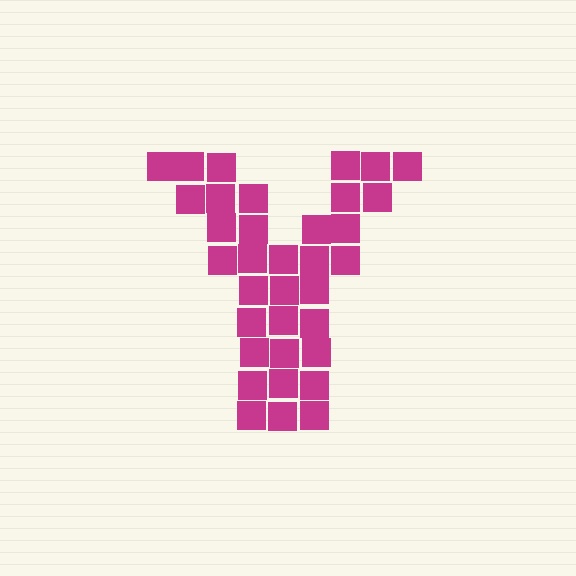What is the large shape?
The large shape is the letter Y.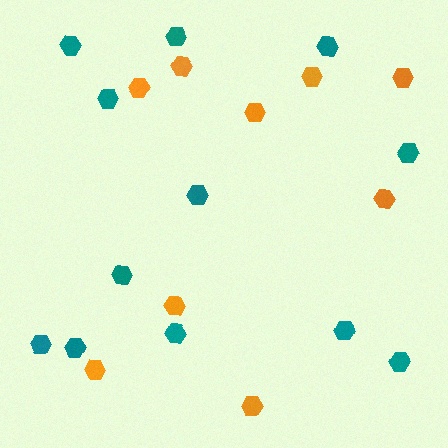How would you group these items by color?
There are 2 groups: one group of orange hexagons (9) and one group of teal hexagons (12).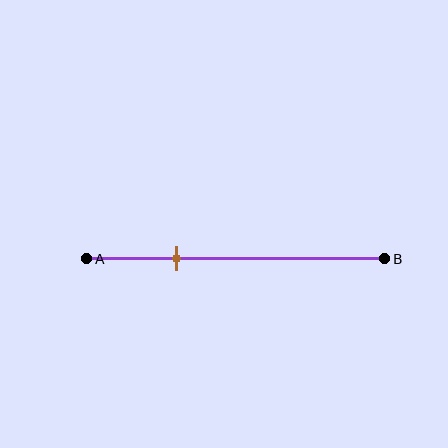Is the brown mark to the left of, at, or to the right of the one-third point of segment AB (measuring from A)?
The brown mark is approximately at the one-third point of segment AB.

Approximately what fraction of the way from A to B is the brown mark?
The brown mark is approximately 30% of the way from A to B.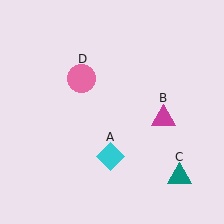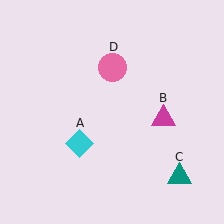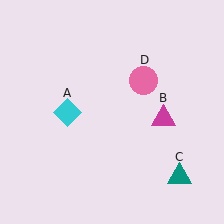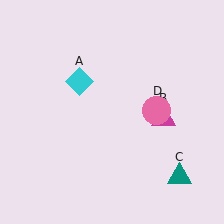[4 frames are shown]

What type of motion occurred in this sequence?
The cyan diamond (object A), pink circle (object D) rotated clockwise around the center of the scene.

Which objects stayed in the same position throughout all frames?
Magenta triangle (object B) and teal triangle (object C) remained stationary.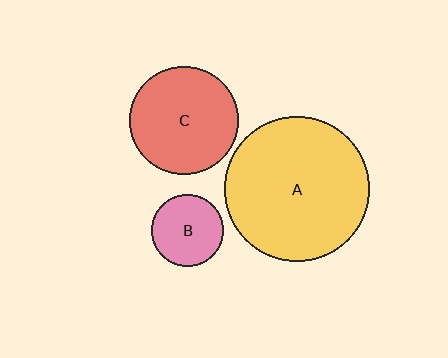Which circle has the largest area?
Circle A (yellow).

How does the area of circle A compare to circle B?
Approximately 4.0 times.